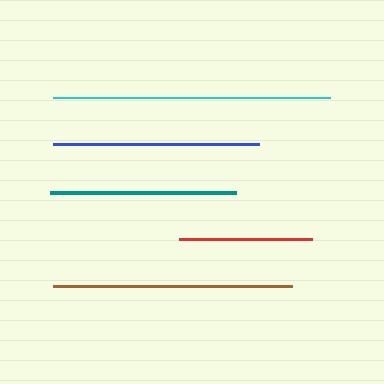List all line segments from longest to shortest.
From longest to shortest: cyan, brown, blue, teal, red.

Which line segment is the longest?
The cyan line is the longest at approximately 277 pixels.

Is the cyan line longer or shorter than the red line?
The cyan line is longer than the red line.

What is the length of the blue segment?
The blue segment is approximately 206 pixels long.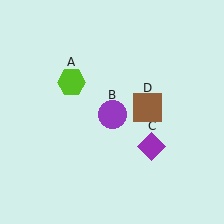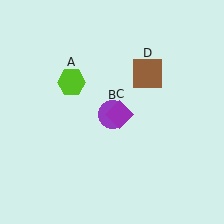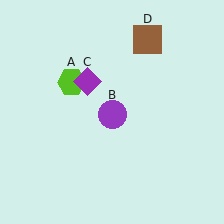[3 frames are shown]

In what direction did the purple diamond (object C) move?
The purple diamond (object C) moved up and to the left.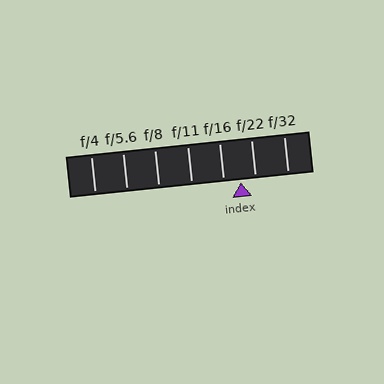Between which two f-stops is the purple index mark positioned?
The index mark is between f/16 and f/22.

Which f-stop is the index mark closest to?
The index mark is closest to f/22.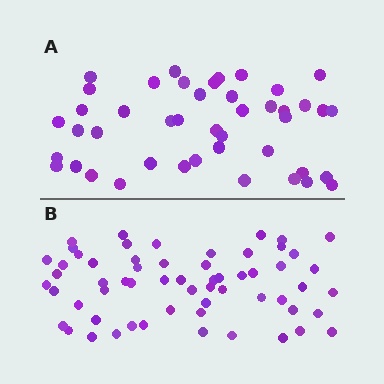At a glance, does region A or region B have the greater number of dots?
Region B (the bottom region) has more dots.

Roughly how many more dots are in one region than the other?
Region B has approximately 15 more dots than region A.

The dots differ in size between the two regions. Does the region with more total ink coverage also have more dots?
No. Region A has more total ink coverage because its dots are larger, but region B actually contains more individual dots. Total area can be misleading — the number of items is what matters here.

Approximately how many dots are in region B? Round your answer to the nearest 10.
About 60 dots.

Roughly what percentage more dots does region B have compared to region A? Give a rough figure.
About 35% more.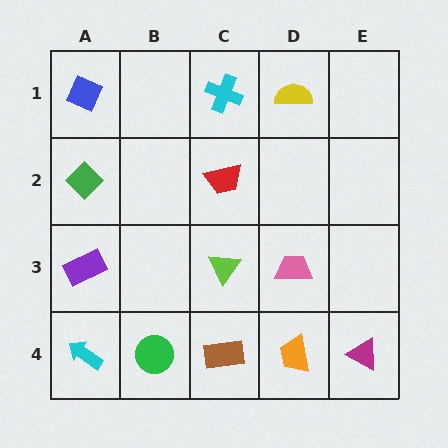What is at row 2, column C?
A red trapezoid.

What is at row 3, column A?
A purple rectangle.